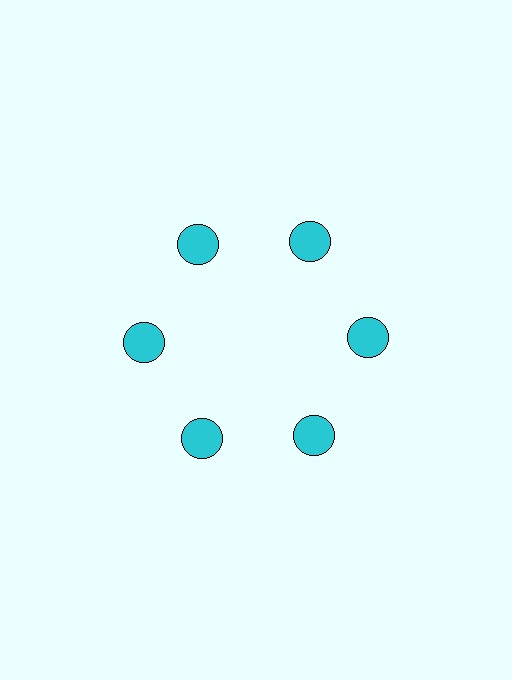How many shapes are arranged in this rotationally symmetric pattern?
There are 6 shapes, arranged in 6 groups of 1.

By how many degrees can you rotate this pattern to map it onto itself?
The pattern maps onto itself every 60 degrees of rotation.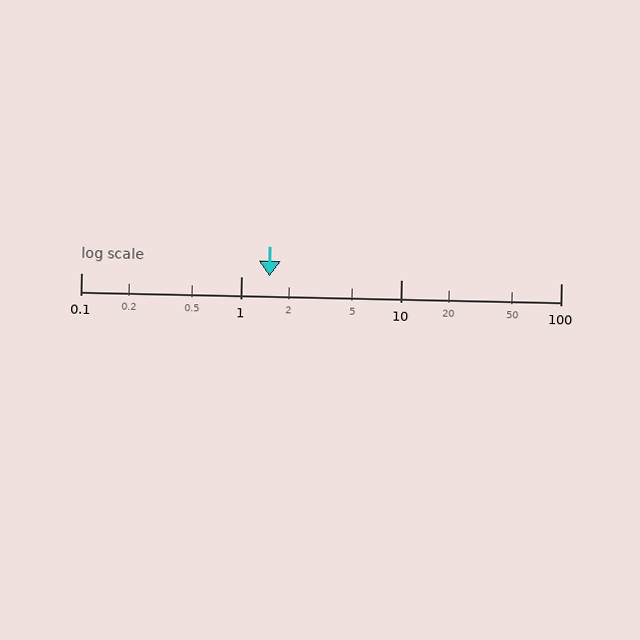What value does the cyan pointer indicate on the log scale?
The pointer indicates approximately 1.5.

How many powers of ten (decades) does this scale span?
The scale spans 3 decades, from 0.1 to 100.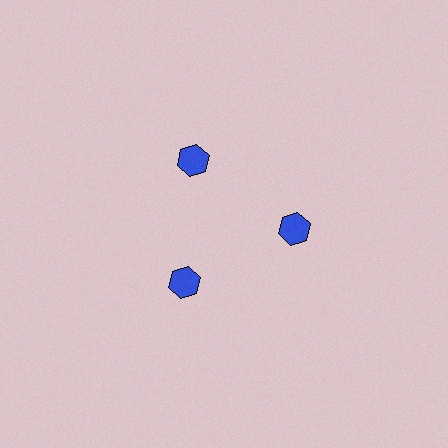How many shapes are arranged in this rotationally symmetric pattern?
There are 3 shapes, arranged in 3 groups of 1.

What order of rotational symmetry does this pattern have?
This pattern has 3-fold rotational symmetry.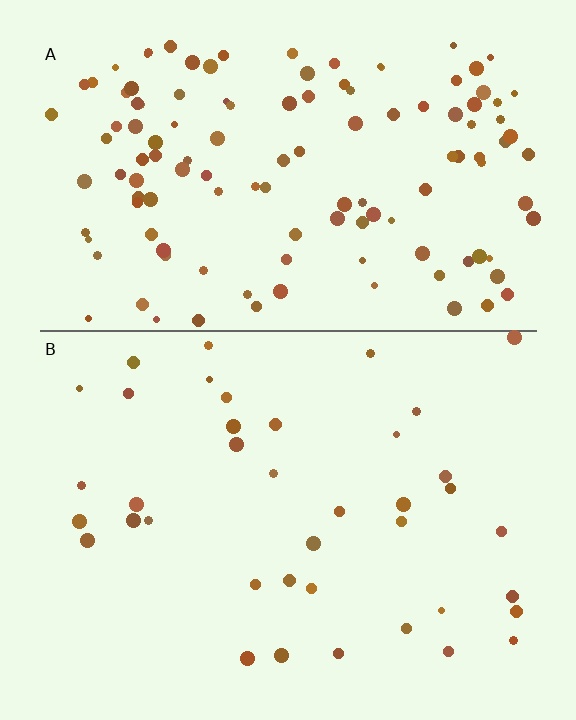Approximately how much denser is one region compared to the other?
Approximately 3.2× — region A over region B.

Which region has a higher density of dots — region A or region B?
A (the top).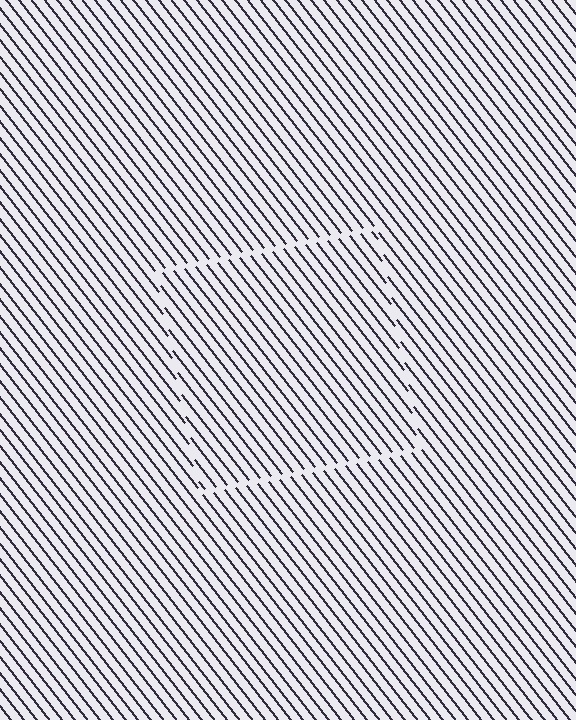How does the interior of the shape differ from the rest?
The interior of the shape contains the same grating, shifted by half a period — the contour is defined by the phase discontinuity where line-ends from the inner and outer gratings abut.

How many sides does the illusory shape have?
4 sides — the line-ends trace a square.